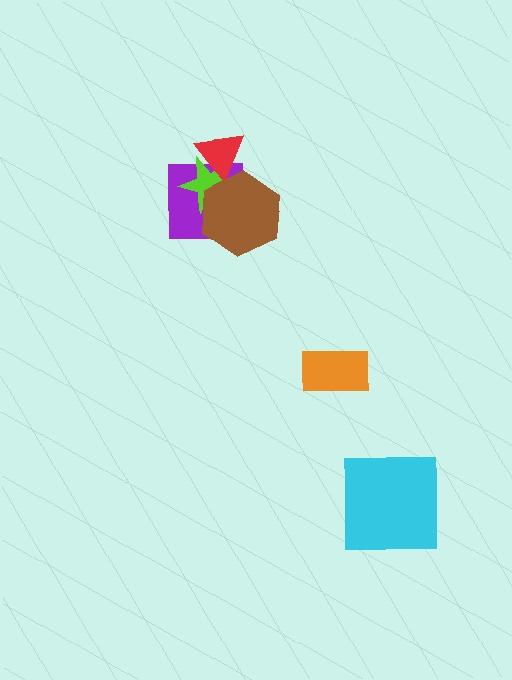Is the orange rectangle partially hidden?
No, no other shape covers it.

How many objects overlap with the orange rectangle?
0 objects overlap with the orange rectangle.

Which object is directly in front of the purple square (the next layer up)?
The lime star is directly in front of the purple square.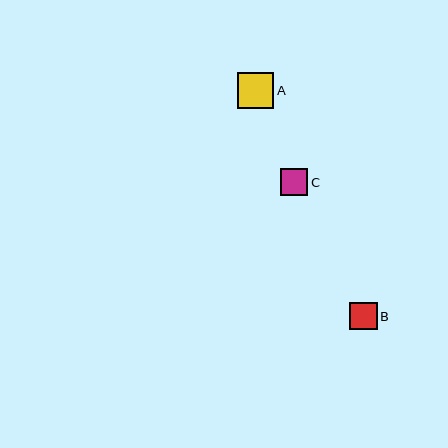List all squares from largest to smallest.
From largest to smallest: A, B, C.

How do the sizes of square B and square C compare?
Square B and square C are approximately the same size.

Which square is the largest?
Square A is the largest with a size of approximately 36 pixels.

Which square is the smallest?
Square C is the smallest with a size of approximately 27 pixels.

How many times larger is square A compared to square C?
Square A is approximately 1.3 times the size of square C.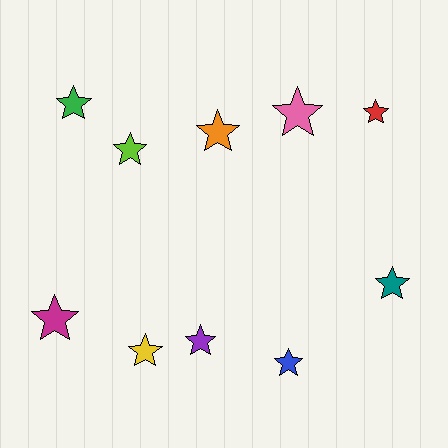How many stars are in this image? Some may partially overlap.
There are 10 stars.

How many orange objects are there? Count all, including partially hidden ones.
There is 1 orange object.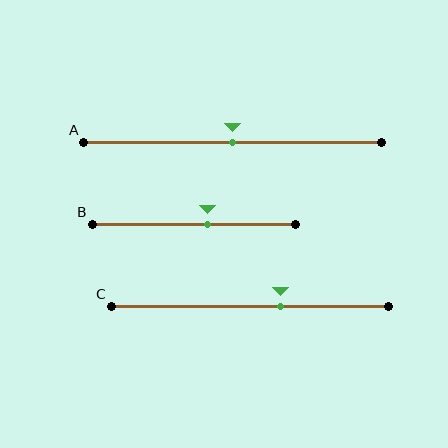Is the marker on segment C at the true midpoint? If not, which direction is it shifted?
No, the marker on segment C is shifted to the right by about 11% of the segment length.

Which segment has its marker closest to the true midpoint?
Segment A has its marker closest to the true midpoint.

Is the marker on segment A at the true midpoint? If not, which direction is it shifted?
Yes, the marker on segment A is at the true midpoint.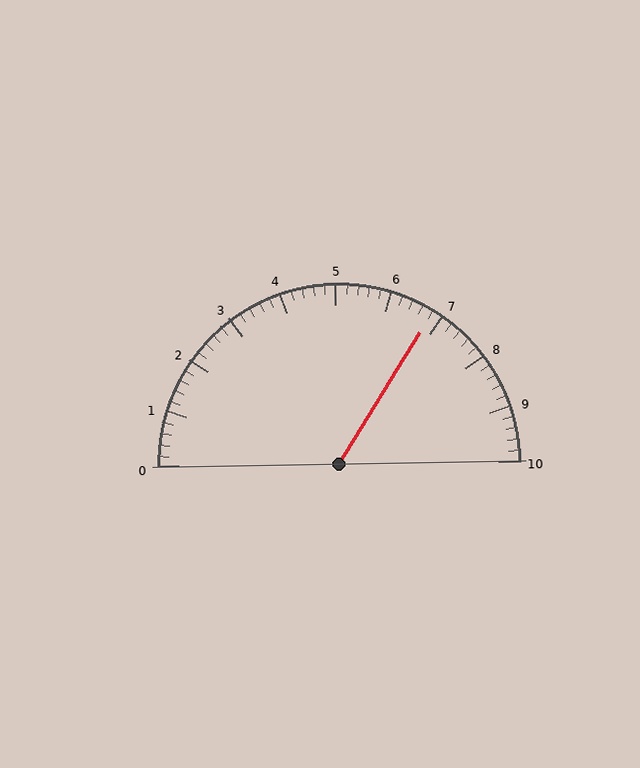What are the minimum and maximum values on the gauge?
The gauge ranges from 0 to 10.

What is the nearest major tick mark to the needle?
The nearest major tick mark is 7.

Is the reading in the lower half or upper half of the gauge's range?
The reading is in the upper half of the range (0 to 10).